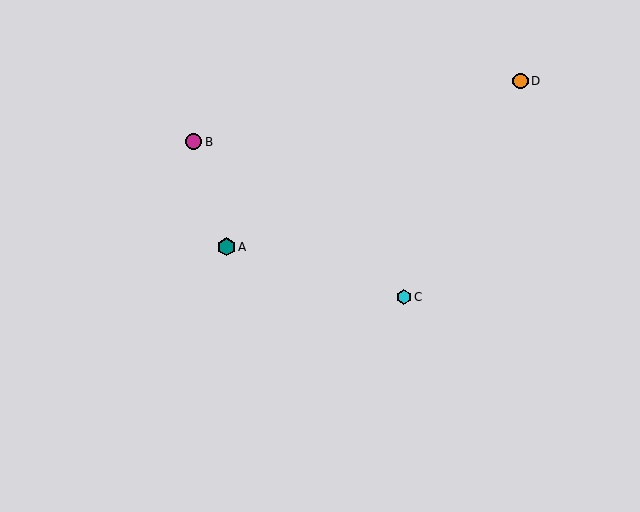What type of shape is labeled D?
Shape D is an orange circle.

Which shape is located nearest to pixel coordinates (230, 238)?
The teal hexagon (labeled A) at (226, 247) is nearest to that location.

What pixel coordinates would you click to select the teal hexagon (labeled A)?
Click at (226, 247) to select the teal hexagon A.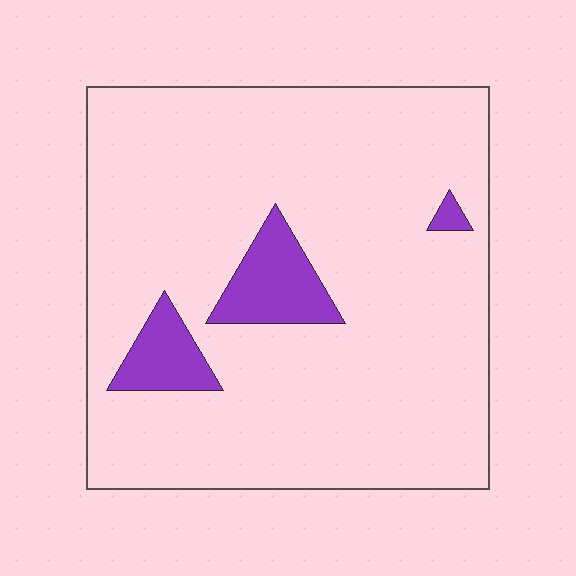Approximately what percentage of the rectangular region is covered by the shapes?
Approximately 10%.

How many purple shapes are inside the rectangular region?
3.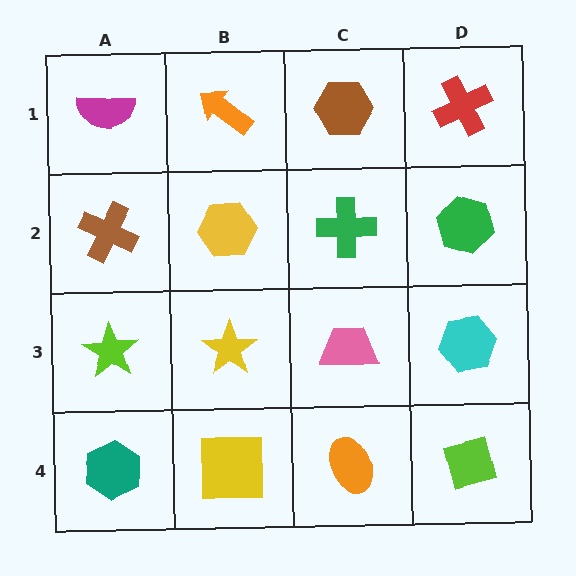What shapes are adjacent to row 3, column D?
A green hexagon (row 2, column D), a lime square (row 4, column D), a pink trapezoid (row 3, column C).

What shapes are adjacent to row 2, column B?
An orange arrow (row 1, column B), a yellow star (row 3, column B), a brown cross (row 2, column A), a green cross (row 2, column C).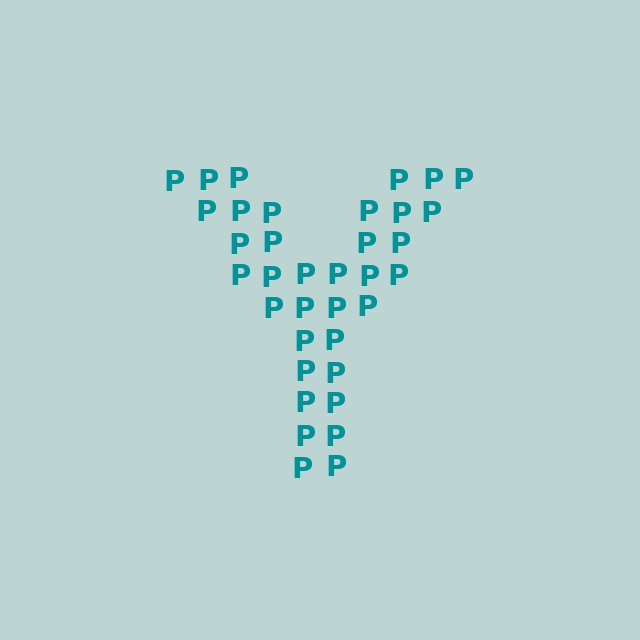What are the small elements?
The small elements are letter P's.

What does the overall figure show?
The overall figure shows the letter Y.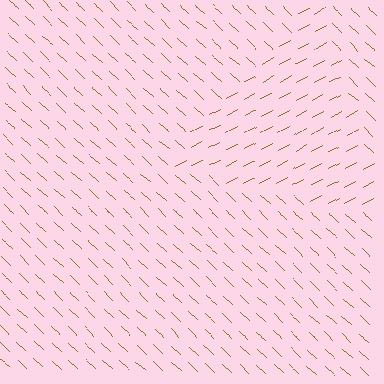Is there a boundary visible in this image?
Yes, there is a texture boundary formed by a change in line orientation.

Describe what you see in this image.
The image is filled with small brown line segments. A triangle region in the image has lines oriented differently from the surrounding lines, creating a visible texture boundary.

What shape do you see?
I see a triangle.